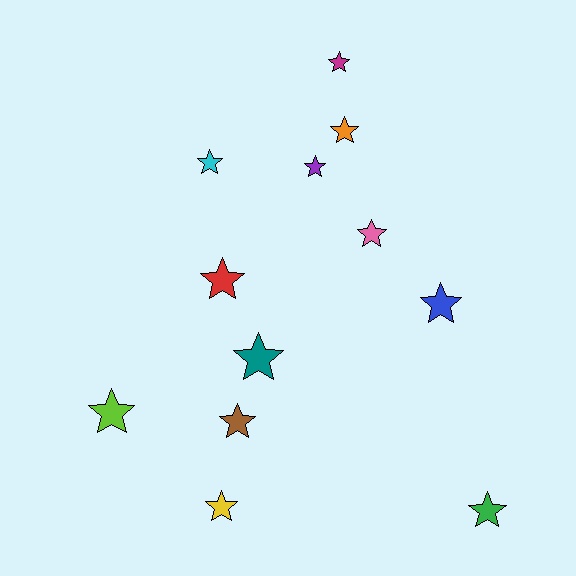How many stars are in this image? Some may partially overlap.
There are 12 stars.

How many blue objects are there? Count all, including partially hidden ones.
There is 1 blue object.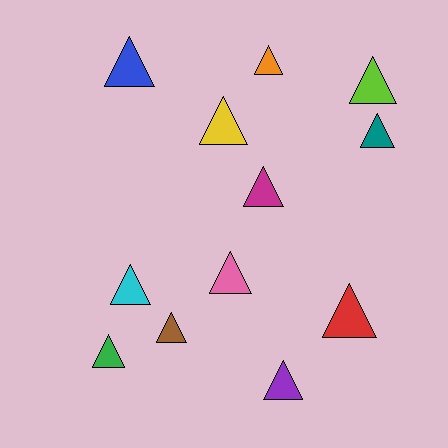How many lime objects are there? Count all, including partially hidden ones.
There is 1 lime object.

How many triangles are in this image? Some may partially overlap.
There are 12 triangles.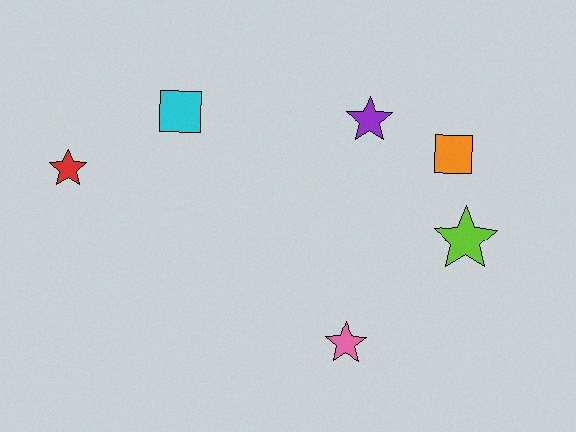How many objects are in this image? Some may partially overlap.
There are 6 objects.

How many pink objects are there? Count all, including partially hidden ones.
There is 1 pink object.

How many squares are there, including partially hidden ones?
There are 2 squares.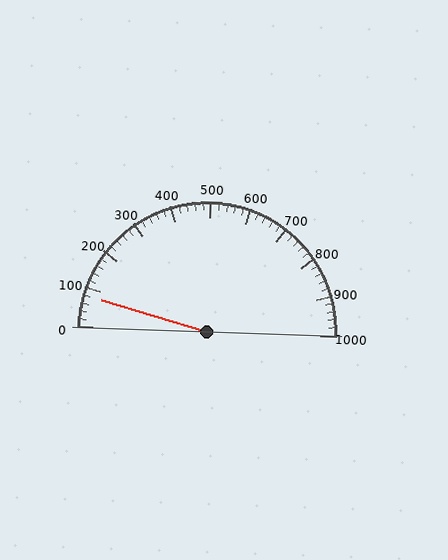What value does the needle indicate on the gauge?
The needle indicates approximately 80.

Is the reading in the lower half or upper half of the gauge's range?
The reading is in the lower half of the range (0 to 1000).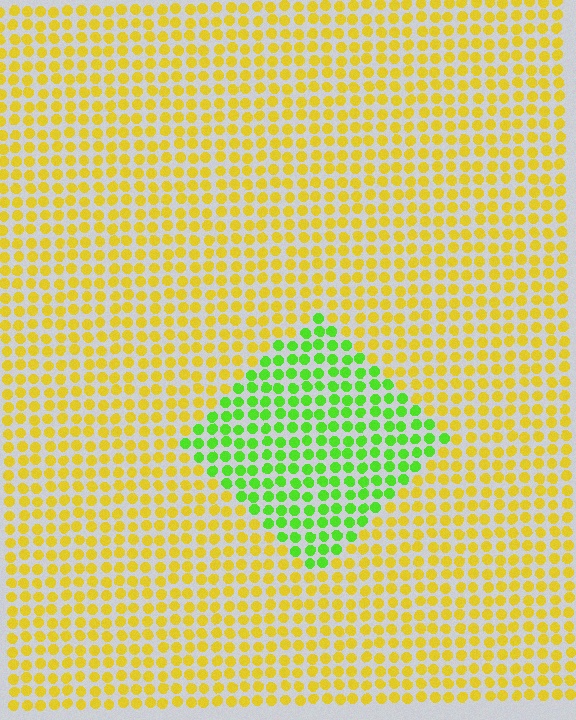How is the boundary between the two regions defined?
The boundary is defined purely by a slight shift in hue (about 55 degrees). Spacing, size, and orientation are identical on both sides.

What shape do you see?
I see a diamond.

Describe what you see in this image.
The image is filled with small yellow elements in a uniform arrangement. A diamond-shaped region is visible where the elements are tinted to a slightly different hue, forming a subtle color boundary.